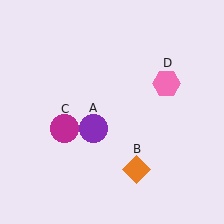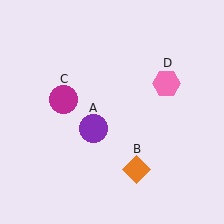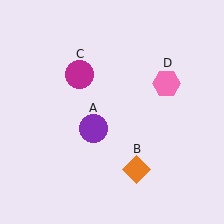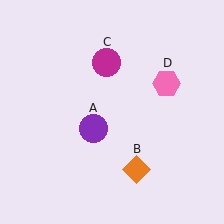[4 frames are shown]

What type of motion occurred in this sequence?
The magenta circle (object C) rotated clockwise around the center of the scene.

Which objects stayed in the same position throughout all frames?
Purple circle (object A) and orange diamond (object B) and pink hexagon (object D) remained stationary.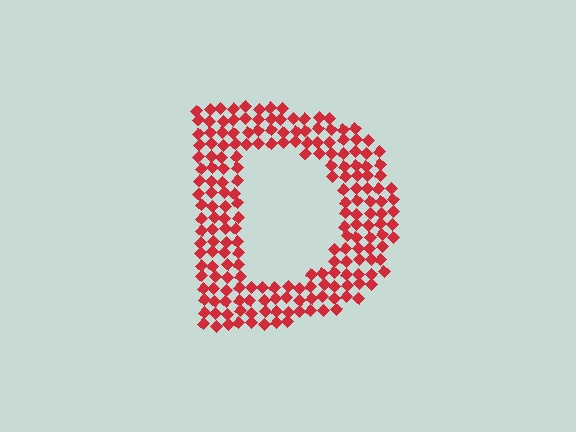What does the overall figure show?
The overall figure shows the letter D.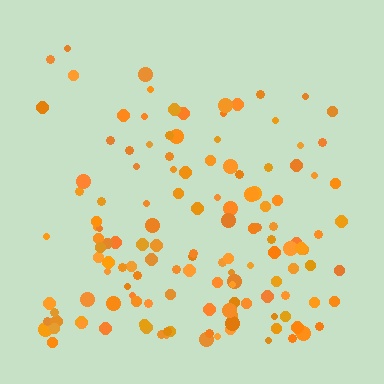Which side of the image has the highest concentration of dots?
The bottom.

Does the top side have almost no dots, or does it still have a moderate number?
Still a moderate number, just noticeably fewer than the bottom.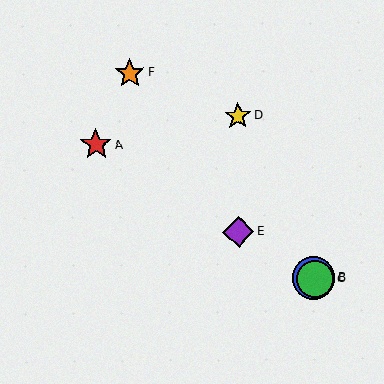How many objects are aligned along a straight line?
4 objects (A, B, C, E) are aligned along a straight line.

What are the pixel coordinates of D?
Object D is at (238, 116).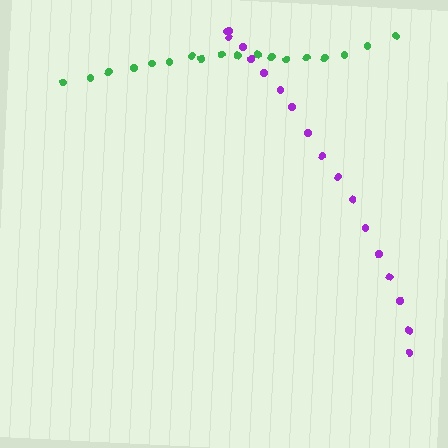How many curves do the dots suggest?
There are 2 distinct paths.